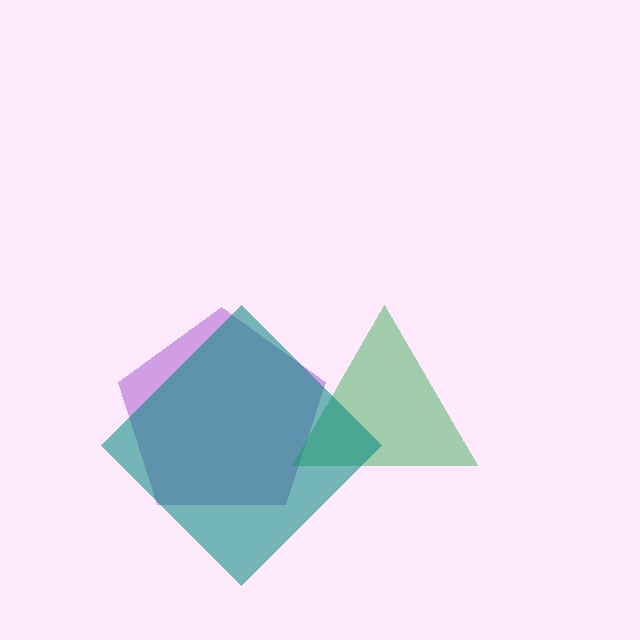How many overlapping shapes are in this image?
There are 3 overlapping shapes in the image.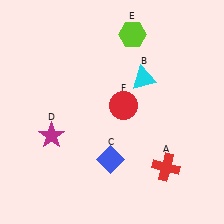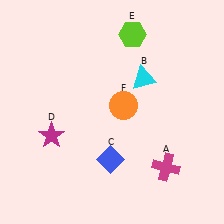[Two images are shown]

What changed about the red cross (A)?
In Image 1, A is red. In Image 2, it changed to magenta.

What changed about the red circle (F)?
In Image 1, F is red. In Image 2, it changed to orange.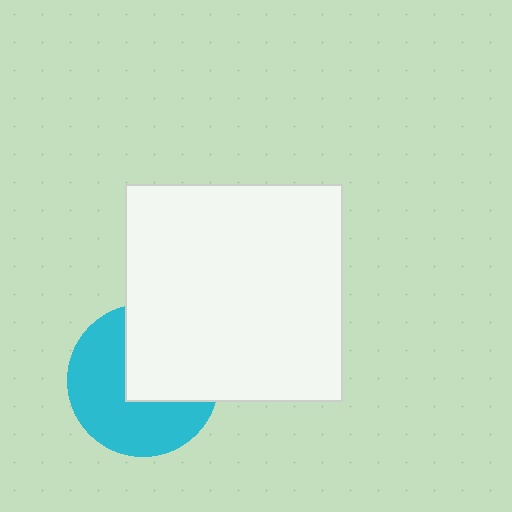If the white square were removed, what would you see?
You would see the complete cyan circle.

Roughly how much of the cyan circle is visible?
About half of it is visible (roughly 57%).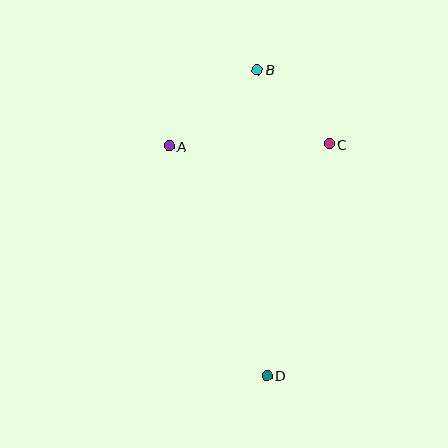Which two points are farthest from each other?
Points B and D are farthest from each other.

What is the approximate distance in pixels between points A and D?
The distance between A and D is approximately 250 pixels.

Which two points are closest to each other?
Points B and C are closest to each other.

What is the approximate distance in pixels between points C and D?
The distance between C and D is approximately 240 pixels.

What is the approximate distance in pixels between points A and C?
The distance between A and C is approximately 160 pixels.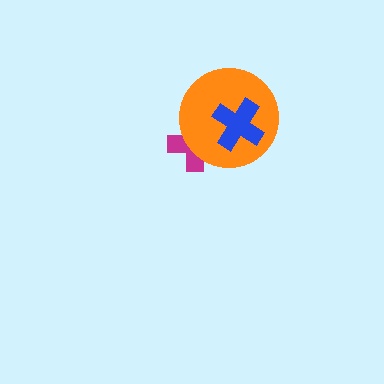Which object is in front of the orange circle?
The blue cross is in front of the orange circle.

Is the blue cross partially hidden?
No, no other shape covers it.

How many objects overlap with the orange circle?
2 objects overlap with the orange circle.